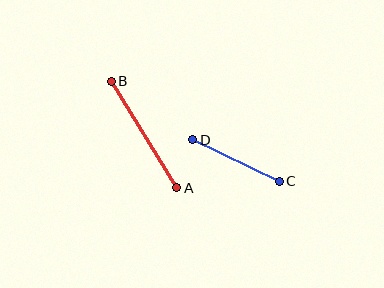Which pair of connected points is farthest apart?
Points A and B are farthest apart.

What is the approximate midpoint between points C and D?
The midpoint is at approximately (236, 161) pixels.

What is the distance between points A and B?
The distance is approximately 125 pixels.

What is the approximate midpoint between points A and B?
The midpoint is at approximately (144, 135) pixels.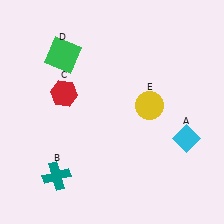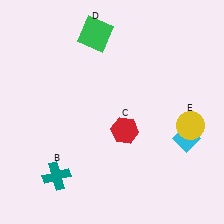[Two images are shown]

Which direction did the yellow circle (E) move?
The yellow circle (E) moved right.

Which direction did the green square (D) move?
The green square (D) moved right.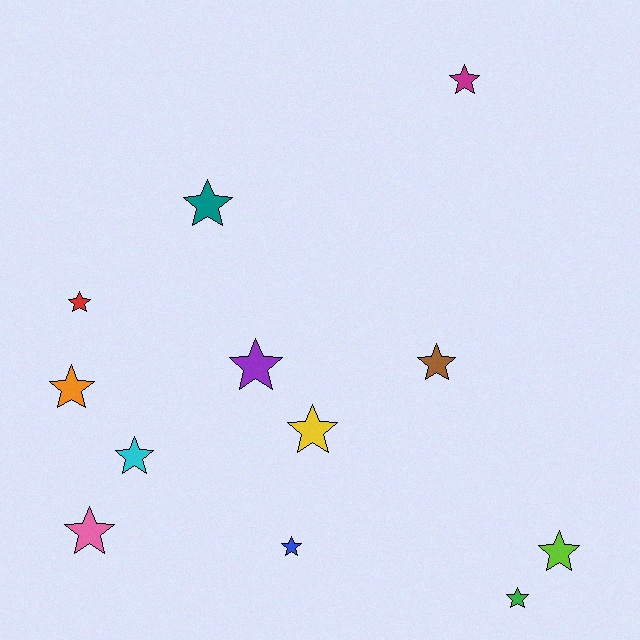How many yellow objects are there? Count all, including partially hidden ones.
There is 1 yellow object.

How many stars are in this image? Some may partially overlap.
There are 12 stars.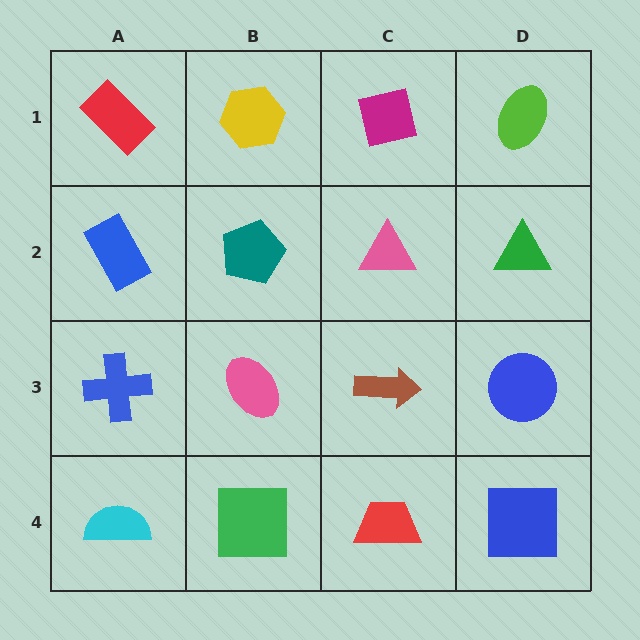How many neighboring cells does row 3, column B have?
4.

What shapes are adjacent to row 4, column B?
A pink ellipse (row 3, column B), a cyan semicircle (row 4, column A), a red trapezoid (row 4, column C).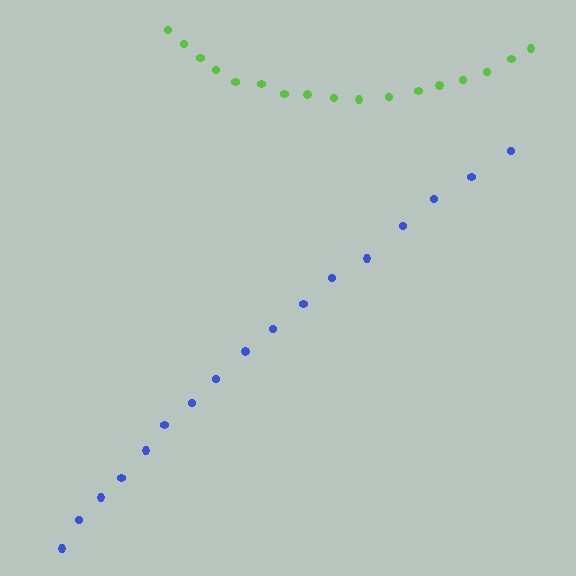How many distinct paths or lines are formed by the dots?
There are 2 distinct paths.